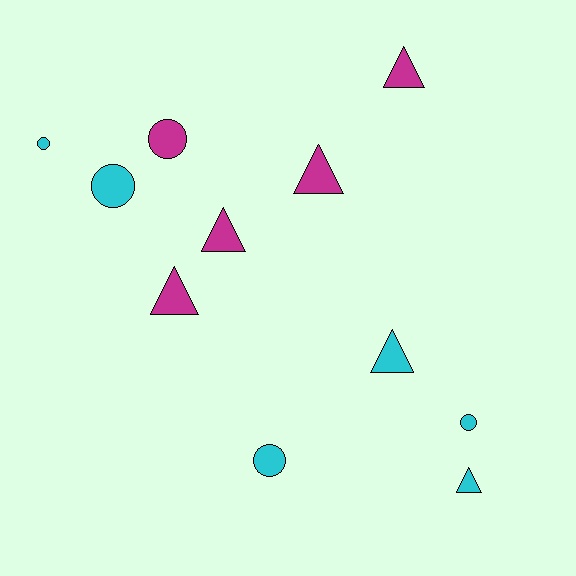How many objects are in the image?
There are 11 objects.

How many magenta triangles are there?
There are 4 magenta triangles.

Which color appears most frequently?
Cyan, with 6 objects.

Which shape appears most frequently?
Triangle, with 6 objects.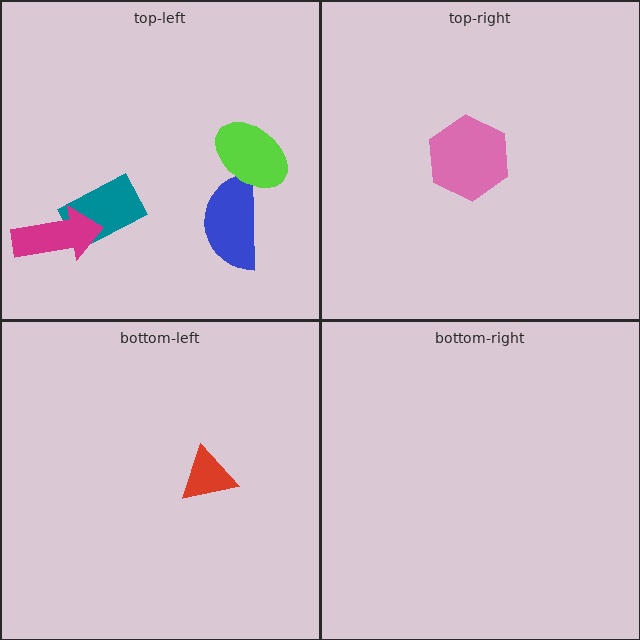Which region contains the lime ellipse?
The top-left region.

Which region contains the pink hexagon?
The top-right region.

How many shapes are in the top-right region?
1.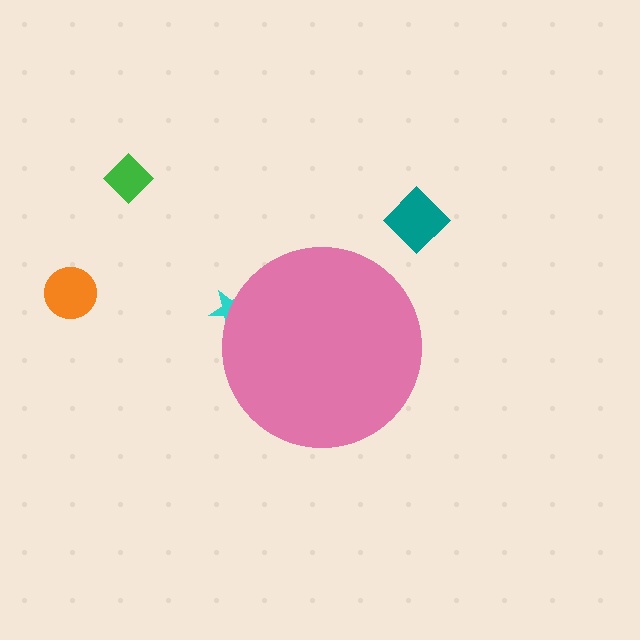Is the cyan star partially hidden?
Yes, the cyan star is partially hidden behind the pink circle.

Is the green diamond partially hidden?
No, the green diamond is fully visible.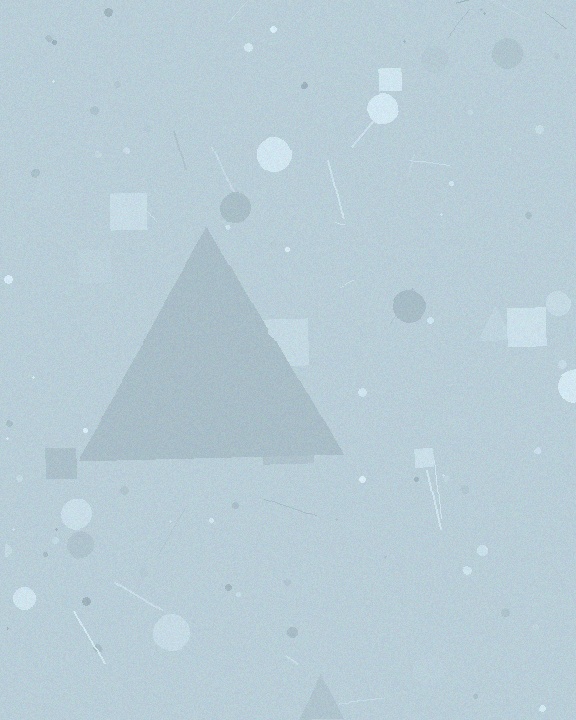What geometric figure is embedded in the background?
A triangle is embedded in the background.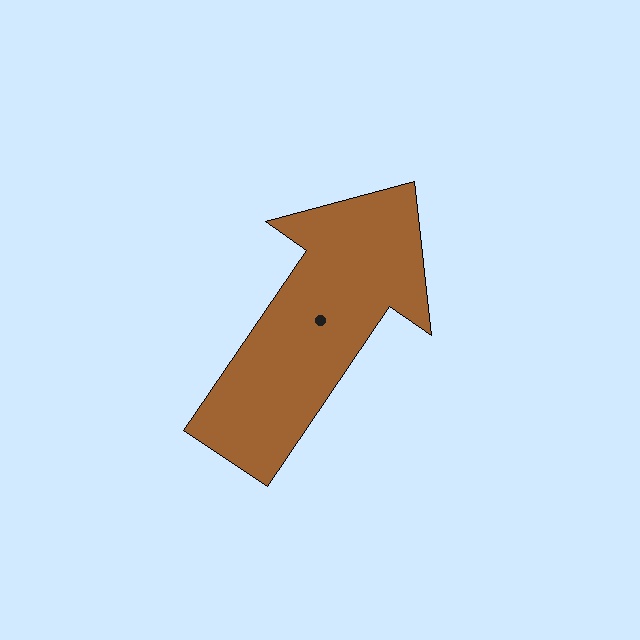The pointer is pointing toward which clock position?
Roughly 1 o'clock.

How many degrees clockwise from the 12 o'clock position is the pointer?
Approximately 34 degrees.